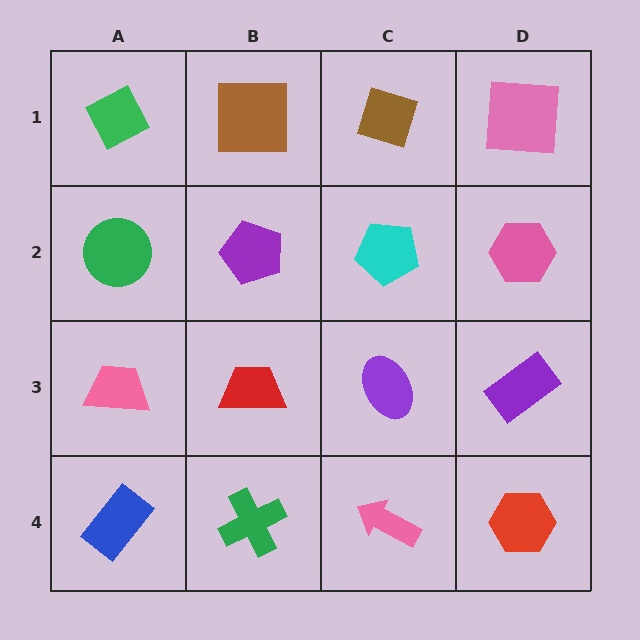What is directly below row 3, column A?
A blue rectangle.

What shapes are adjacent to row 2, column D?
A pink square (row 1, column D), a purple rectangle (row 3, column D), a cyan pentagon (row 2, column C).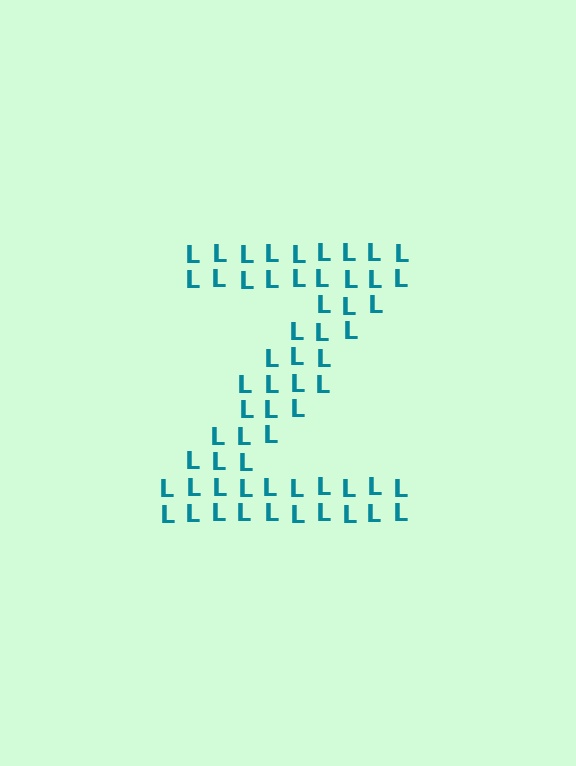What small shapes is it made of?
It is made of small letter L's.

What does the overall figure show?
The overall figure shows the letter Z.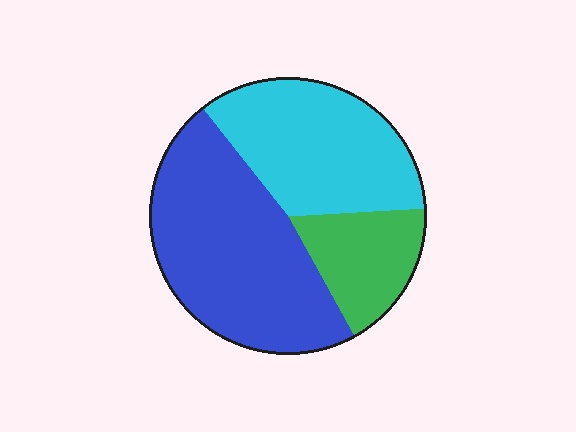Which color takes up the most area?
Blue, at roughly 45%.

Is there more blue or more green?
Blue.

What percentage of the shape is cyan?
Cyan covers about 35% of the shape.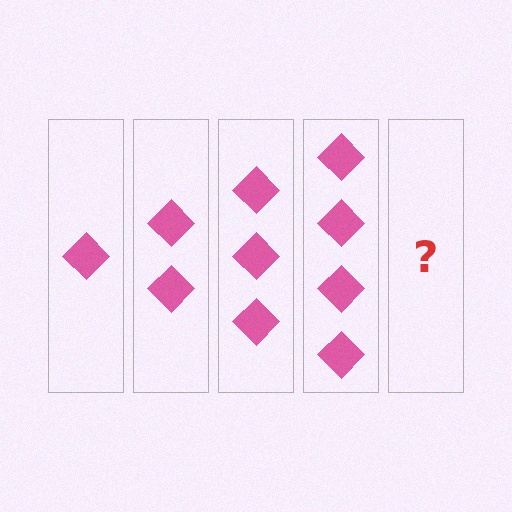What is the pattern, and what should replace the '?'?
The pattern is that each step adds one more diamond. The '?' should be 5 diamonds.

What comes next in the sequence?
The next element should be 5 diamonds.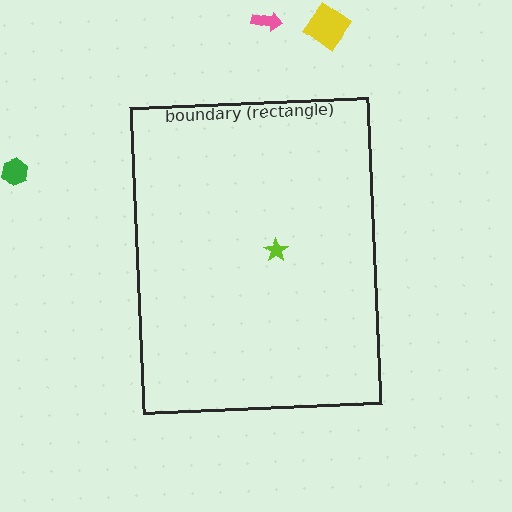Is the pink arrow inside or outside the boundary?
Outside.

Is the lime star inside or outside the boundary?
Inside.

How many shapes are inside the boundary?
1 inside, 3 outside.